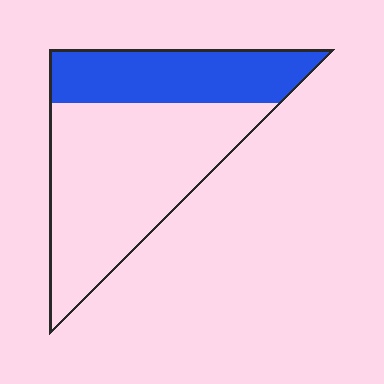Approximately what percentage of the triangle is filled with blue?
Approximately 35%.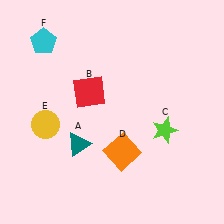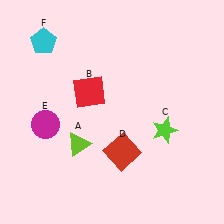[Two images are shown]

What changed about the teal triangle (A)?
In Image 1, A is teal. In Image 2, it changed to lime.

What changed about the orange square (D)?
In Image 1, D is orange. In Image 2, it changed to red.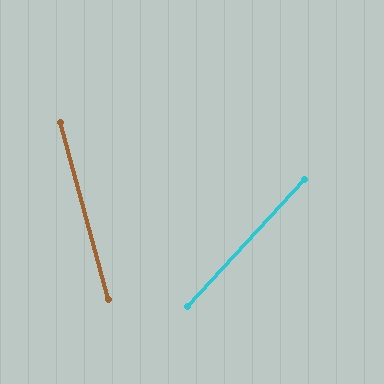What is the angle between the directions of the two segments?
Approximately 58 degrees.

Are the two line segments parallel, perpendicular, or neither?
Neither parallel nor perpendicular — they differ by about 58°.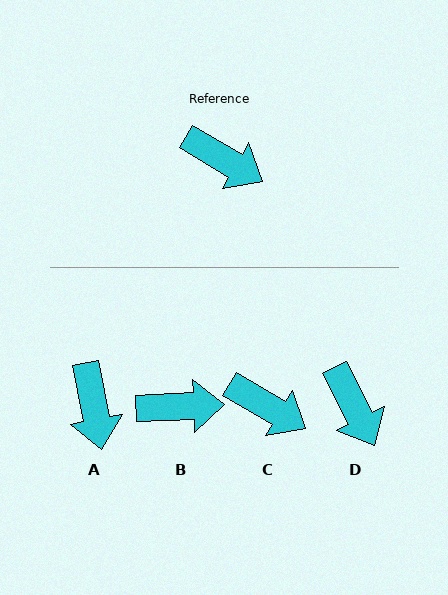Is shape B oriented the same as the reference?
No, it is off by about 33 degrees.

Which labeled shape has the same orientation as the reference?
C.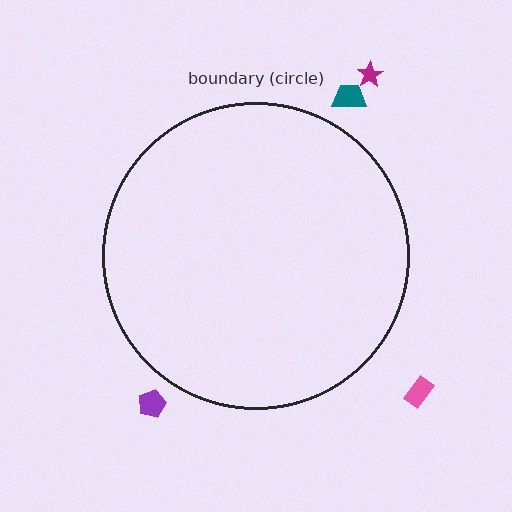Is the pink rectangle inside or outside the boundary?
Outside.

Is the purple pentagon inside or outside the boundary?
Outside.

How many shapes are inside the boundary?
0 inside, 4 outside.